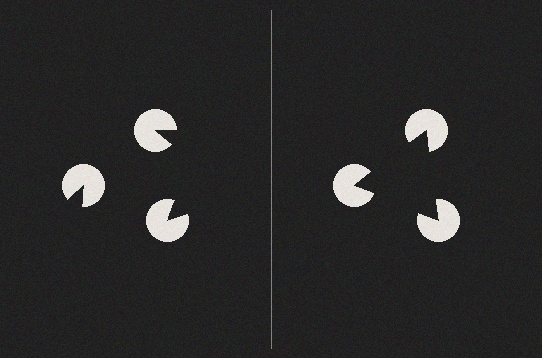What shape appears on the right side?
An illusory triangle.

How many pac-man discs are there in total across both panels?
6 — 3 on each side.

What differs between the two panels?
The pac-man discs are positioned identically on both sides; only the wedge orientations differ. On the right they align to a triangle; on the left they are misaligned.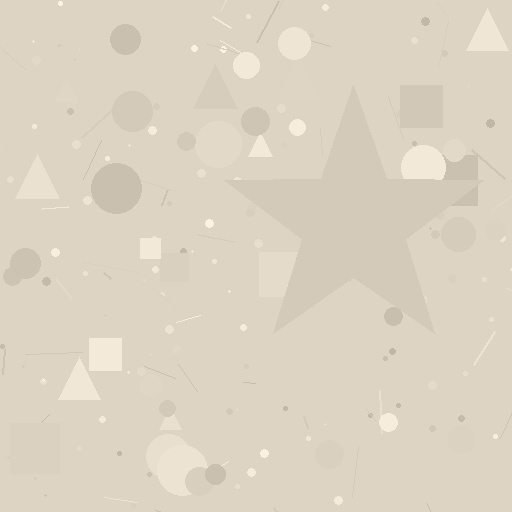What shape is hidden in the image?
A star is hidden in the image.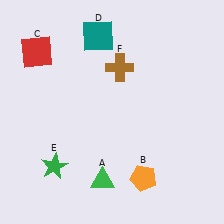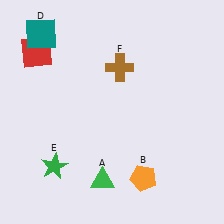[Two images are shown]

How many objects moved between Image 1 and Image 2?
1 object moved between the two images.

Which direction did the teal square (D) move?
The teal square (D) moved left.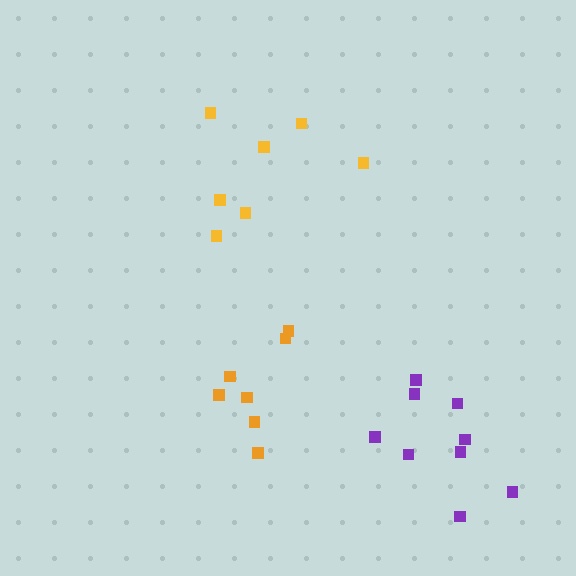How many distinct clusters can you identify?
There are 3 distinct clusters.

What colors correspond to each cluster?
The clusters are colored: orange, yellow, purple.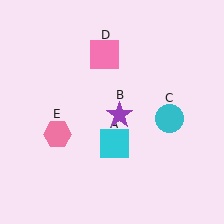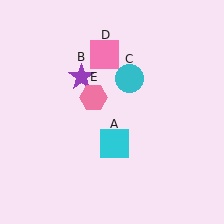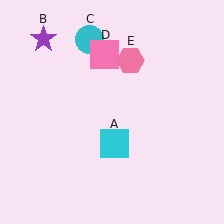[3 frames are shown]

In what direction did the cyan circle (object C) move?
The cyan circle (object C) moved up and to the left.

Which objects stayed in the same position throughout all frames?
Cyan square (object A) and pink square (object D) remained stationary.